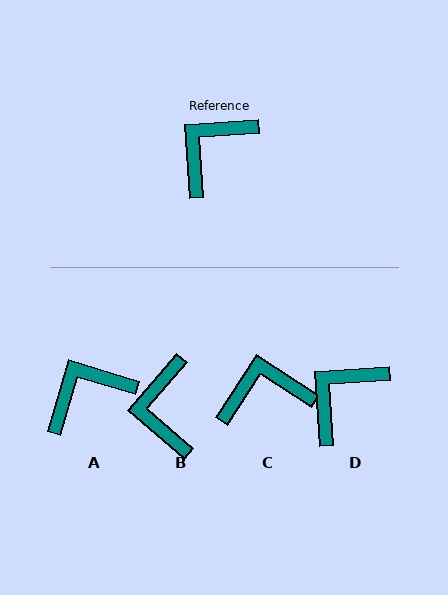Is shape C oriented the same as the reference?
No, it is off by about 37 degrees.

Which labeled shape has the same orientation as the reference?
D.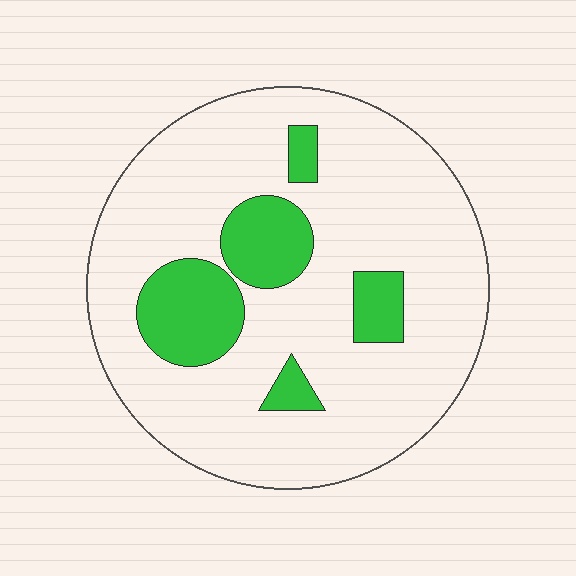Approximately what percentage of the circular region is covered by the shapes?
Approximately 20%.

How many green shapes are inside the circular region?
5.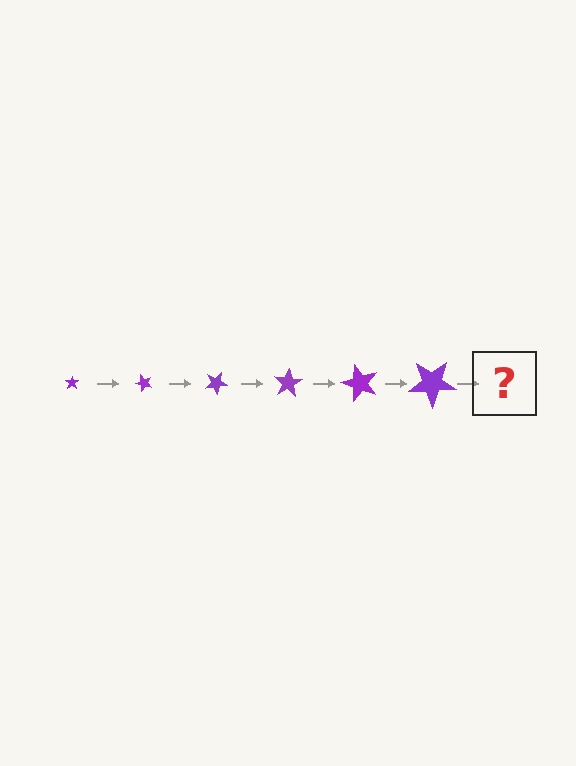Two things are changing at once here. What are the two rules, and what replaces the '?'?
The two rules are that the star grows larger each step and it rotates 50 degrees each step. The '?' should be a star, larger than the previous one and rotated 300 degrees from the start.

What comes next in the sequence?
The next element should be a star, larger than the previous one and rotated 300 degrees from the start.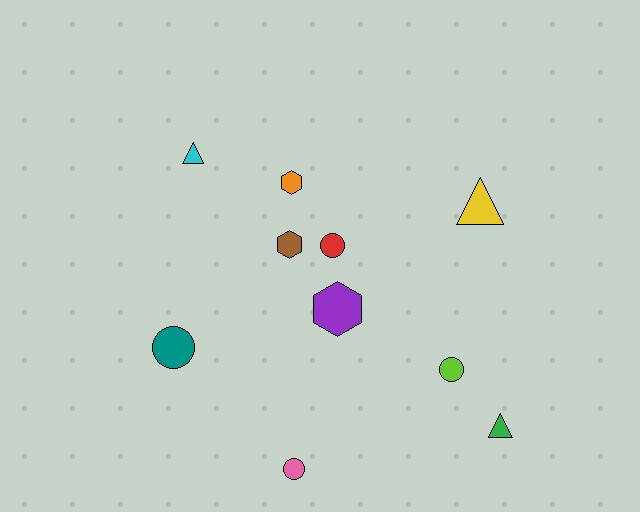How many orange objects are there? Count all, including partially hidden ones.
There is 1 orange object.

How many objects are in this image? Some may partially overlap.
There are 10 objects.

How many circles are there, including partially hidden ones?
There are 4 circles.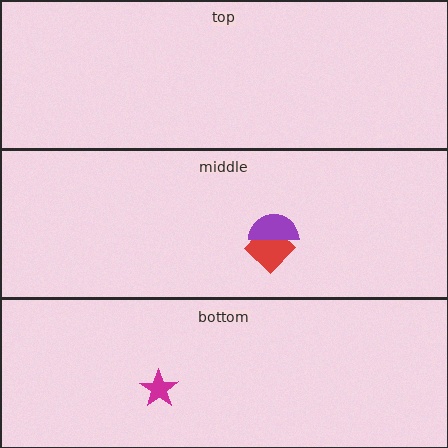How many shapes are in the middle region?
2.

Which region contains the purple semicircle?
The middle region.